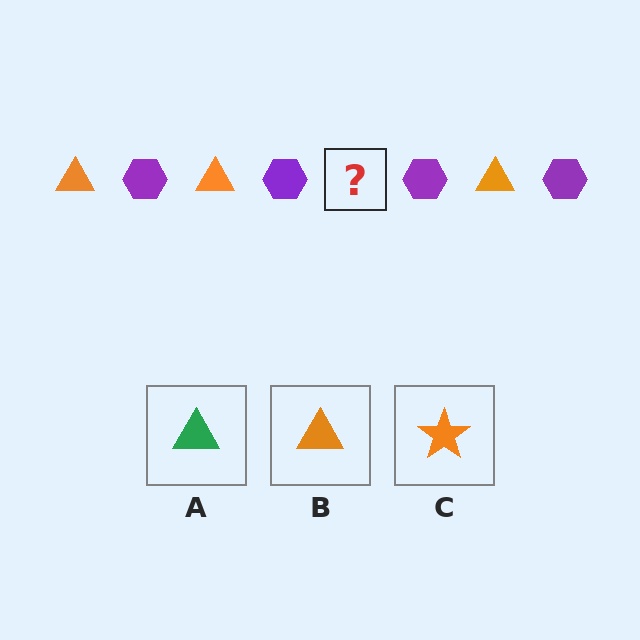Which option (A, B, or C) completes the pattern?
B.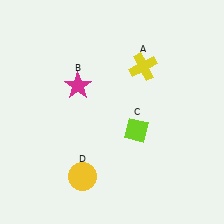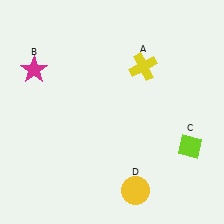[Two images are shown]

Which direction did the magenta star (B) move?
The magenta star (B) moved left.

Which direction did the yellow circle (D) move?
The yellow circle (D) moved right.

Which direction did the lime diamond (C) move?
The lime diamond (C) moved right.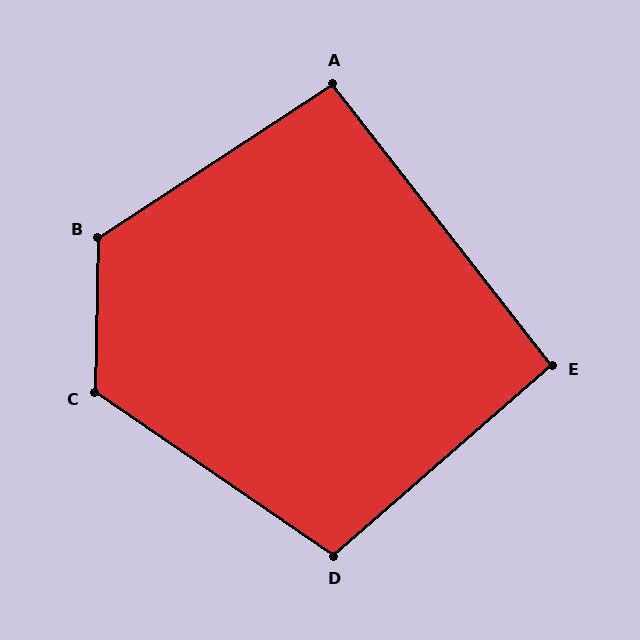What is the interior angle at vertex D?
Approximately 104 degrees (obtuse).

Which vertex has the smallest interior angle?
E, at approximately 93 degrees.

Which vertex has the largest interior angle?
B, at approximately 125 degrees.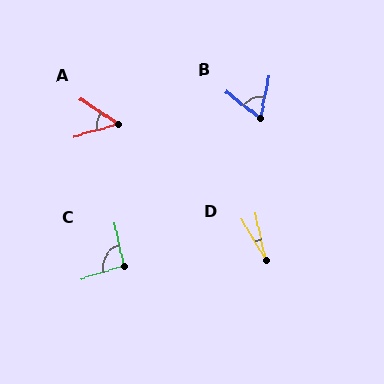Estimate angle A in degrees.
Approximately 50 degrees.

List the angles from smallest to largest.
D (18°), A (50°), B (64°), C (95°).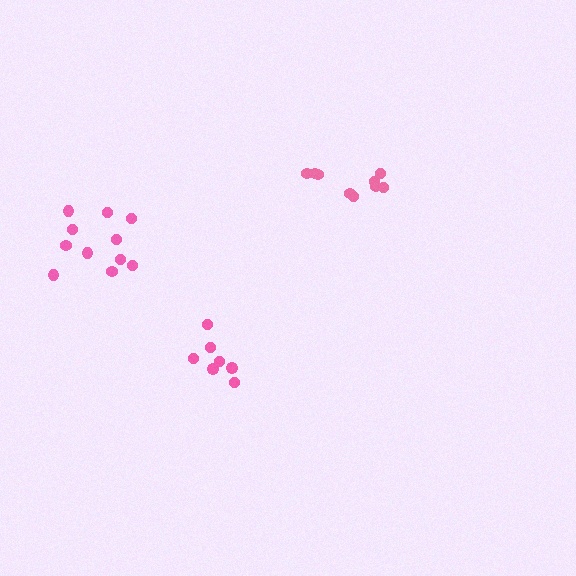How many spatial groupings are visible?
There are 3 spatial groupings.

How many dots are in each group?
Group 1: 11 dots, Group 2: 7 dots, Group 3: 9 dots (27 total).